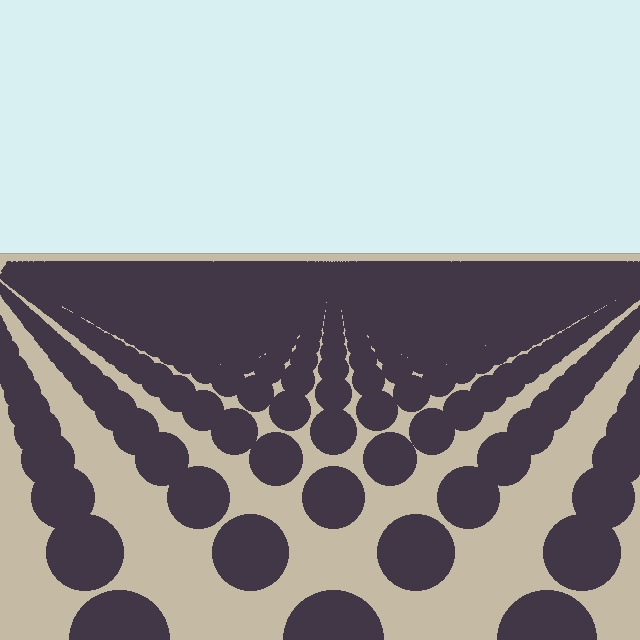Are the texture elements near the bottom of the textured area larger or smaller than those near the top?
Larger. Near the bottom, elements are closer to the viewer and appear at a bigger on-screen size.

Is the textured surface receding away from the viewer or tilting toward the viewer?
The surface is receding away from the viewer. Texture elements get smaller and denser toward the top.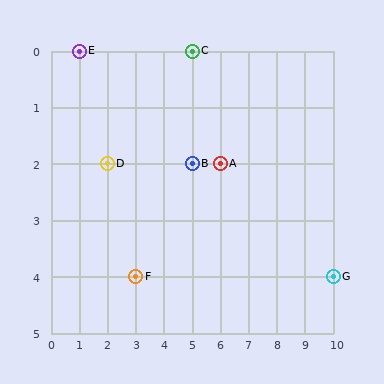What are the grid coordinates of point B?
Point B is at grid coordinates (5, 2).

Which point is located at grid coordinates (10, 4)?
Point G is at (10, 4).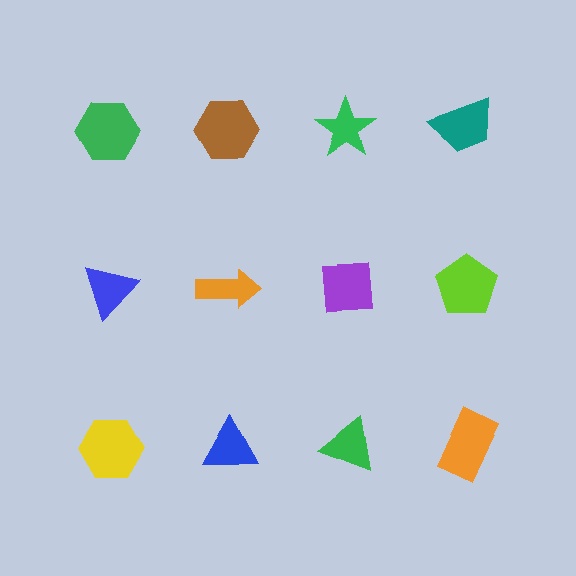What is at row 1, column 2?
A brown hexagon.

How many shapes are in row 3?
4 shapes.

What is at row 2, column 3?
A purple square.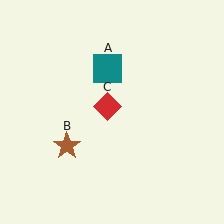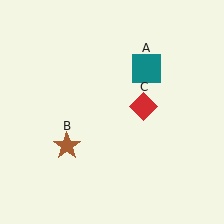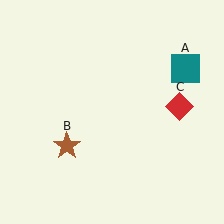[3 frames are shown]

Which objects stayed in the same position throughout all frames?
Brown star (object B) remained stationary.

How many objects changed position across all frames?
2 objects changed position: teal square (object A), red diamond (object C).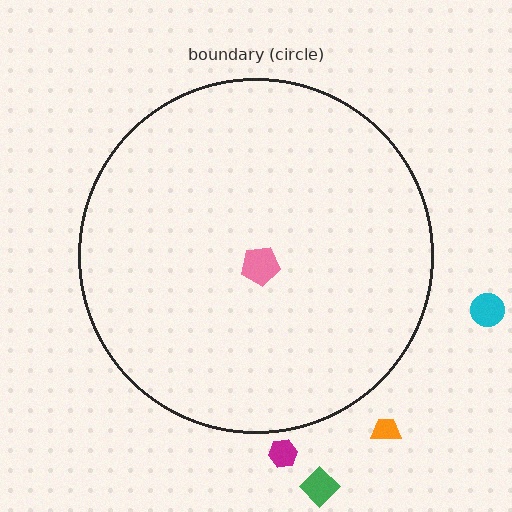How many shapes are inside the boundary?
1 inside, 4 outside.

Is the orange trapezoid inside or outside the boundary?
Outside.